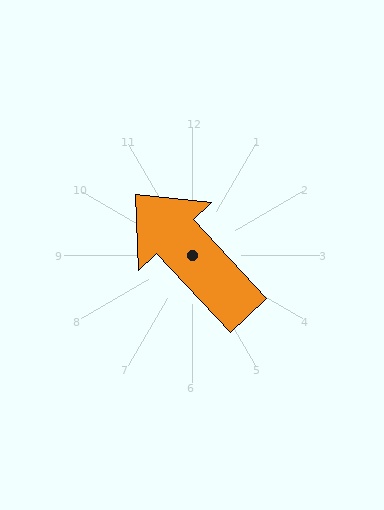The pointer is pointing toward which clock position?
Roughly 11 o'clock.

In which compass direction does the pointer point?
Northwest.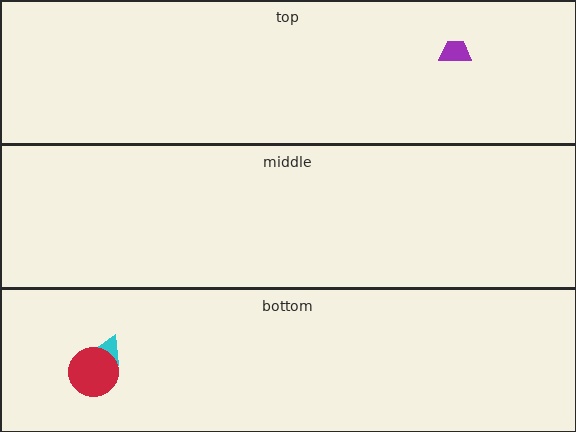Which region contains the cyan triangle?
The bottom region.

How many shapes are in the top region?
1.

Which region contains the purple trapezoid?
The top region.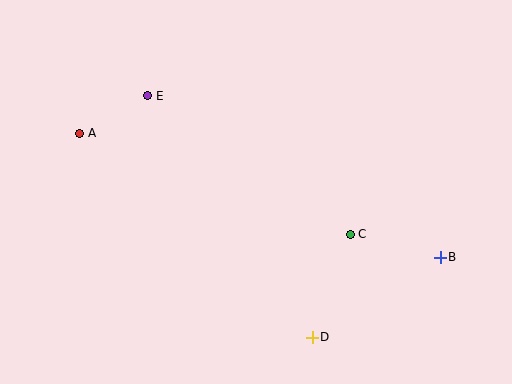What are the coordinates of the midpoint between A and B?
The midpoint between A and B is at (260, 195).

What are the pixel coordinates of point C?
Point C is at (350, 234).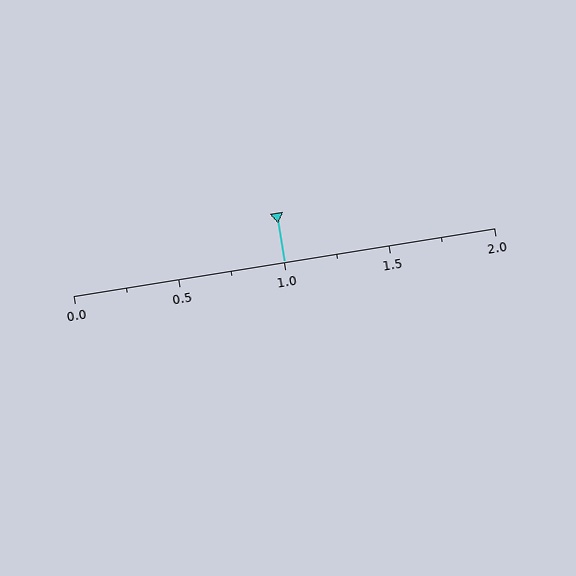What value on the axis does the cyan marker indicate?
The marker indicates approximately 1.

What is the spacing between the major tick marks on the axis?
The major ticks are spaced 0.5 apart.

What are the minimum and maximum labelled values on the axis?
The axis runs from 0.0 to 2.0.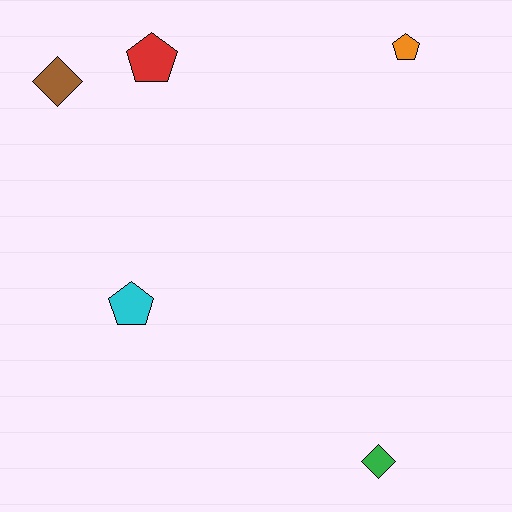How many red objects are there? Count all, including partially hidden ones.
There is 1 red object.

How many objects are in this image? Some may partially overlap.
There are 5 objects.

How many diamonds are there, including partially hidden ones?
There are 2 diamonds.